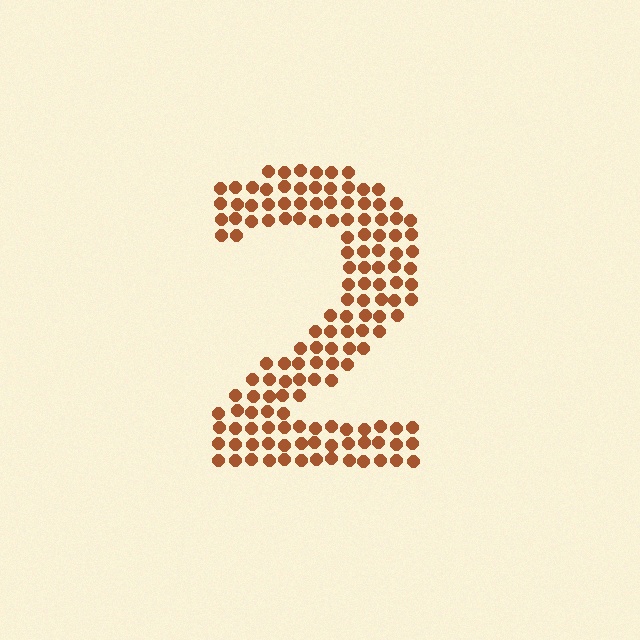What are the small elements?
The small elements are circles.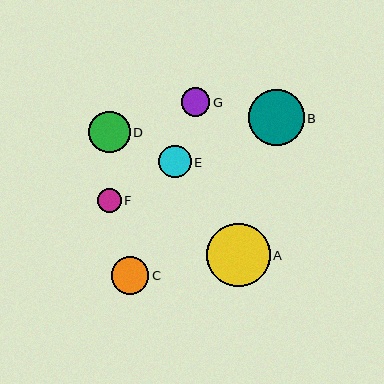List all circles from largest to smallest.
From largest to smallest: A, B, D, C, E, G, F.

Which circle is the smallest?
Circle F is the smallest with a size of approximately 24 pixels.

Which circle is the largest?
Circle A is the largest with a size of approximately 63 pixels.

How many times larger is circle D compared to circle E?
Circle D is approximately 1.3 times the size of circle E.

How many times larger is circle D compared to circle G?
Circle D is approximately 1.4 times the size of circle G.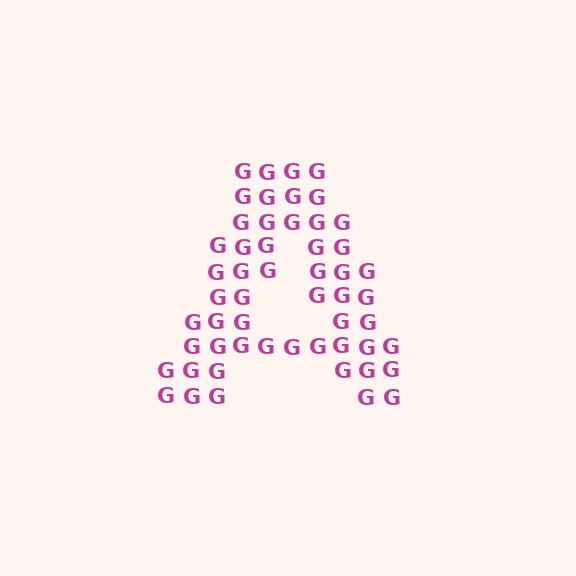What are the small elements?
The small elements are letter G's.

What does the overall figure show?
The overall figure shows the letter A.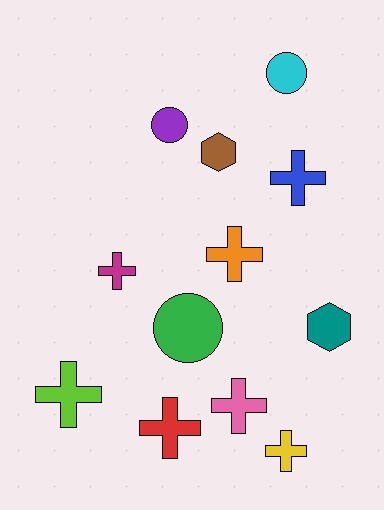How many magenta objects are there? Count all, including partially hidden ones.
There is 1 magenta object.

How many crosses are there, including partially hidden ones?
There are 7 crosses.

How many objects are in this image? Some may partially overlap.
There are 12 objects.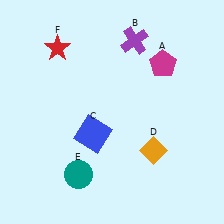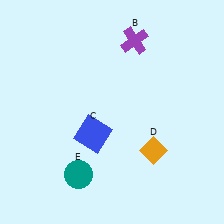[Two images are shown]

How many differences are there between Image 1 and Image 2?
There are 2 differences between the two images.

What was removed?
The magenta pentagon (A), the red star (F) were removed in Image 2.